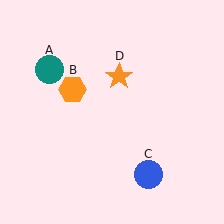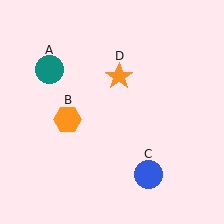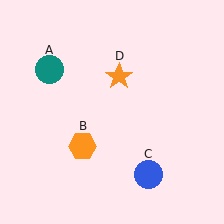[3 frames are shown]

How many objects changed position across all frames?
1 object changed position: orange hexagon (object B).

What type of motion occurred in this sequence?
The orange hexagon (object B) rotated counterclockwise around the center of the scene.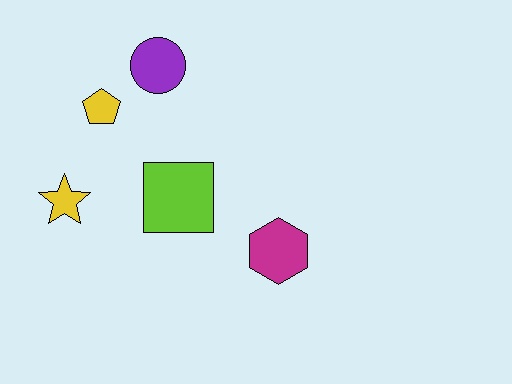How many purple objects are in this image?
There is 1 purple object.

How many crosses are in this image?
There are no crosses.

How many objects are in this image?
There are 5 objects.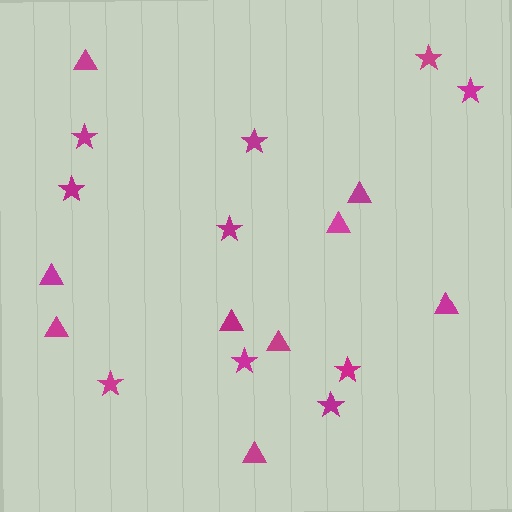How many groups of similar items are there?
There are 2 groups: one group of triangles (9) and one group of stars (10).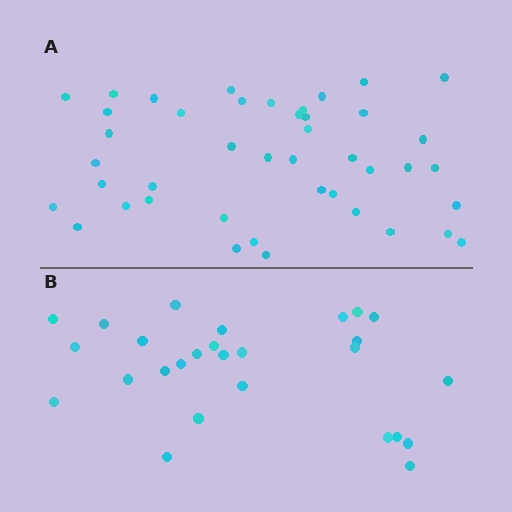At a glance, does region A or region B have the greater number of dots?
Region A (the top region) has more dots.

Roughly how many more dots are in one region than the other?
Region A has approximately 15 more dots than region B.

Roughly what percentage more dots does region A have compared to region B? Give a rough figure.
About 60% more.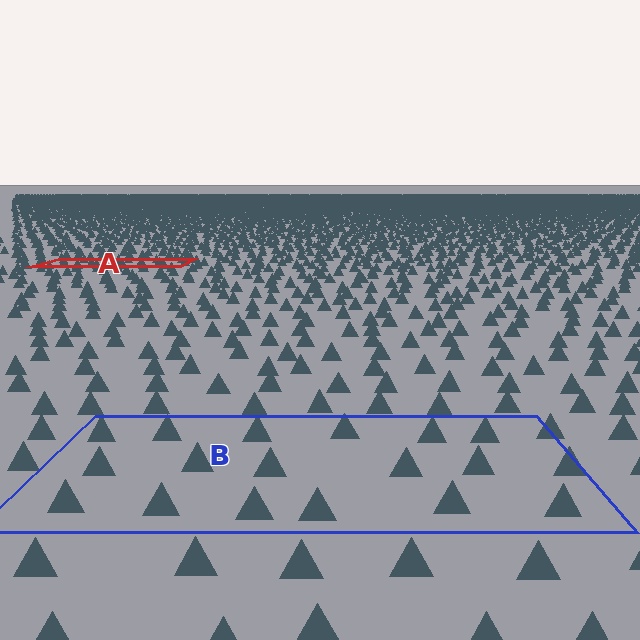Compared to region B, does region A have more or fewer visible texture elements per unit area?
Region A has more texture elements per unit area — they are packed more densely because it is farther away.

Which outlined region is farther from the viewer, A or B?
Region A is farther from the viewer — the texture elements inside it appear smaller and more densely packed.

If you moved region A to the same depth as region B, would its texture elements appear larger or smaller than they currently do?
They would appear larger. At a closer depth, the same texture elements are projected at a bigger on-screen size.